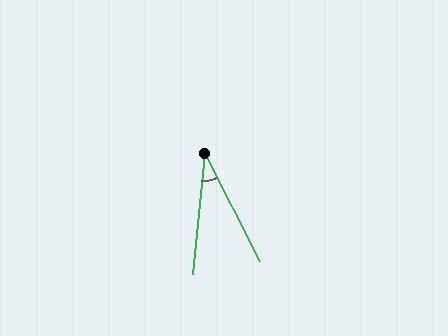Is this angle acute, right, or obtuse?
It is acute.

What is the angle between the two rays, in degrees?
Approximately 33 degrees.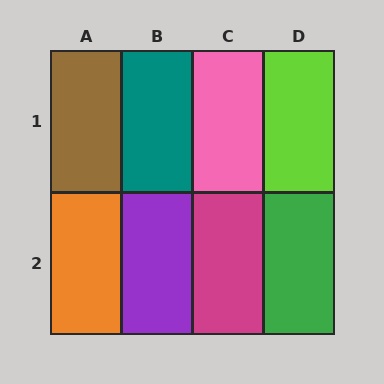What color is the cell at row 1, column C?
Pink.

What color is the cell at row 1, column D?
Lime.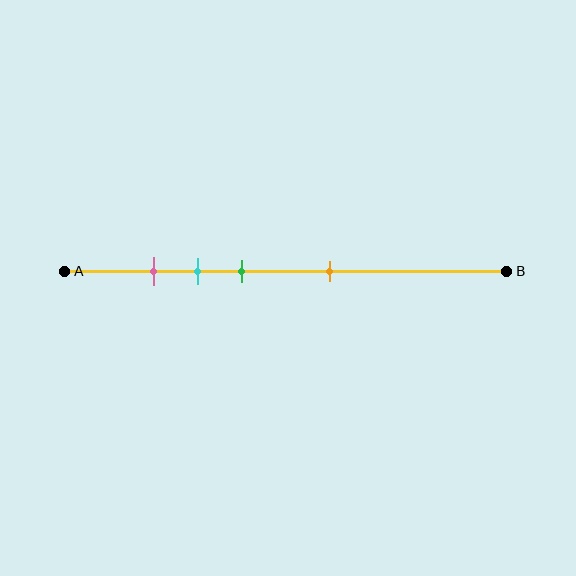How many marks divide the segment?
There are 4 marks dividing the segment.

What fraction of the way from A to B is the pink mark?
The pink mark is approximately 20% (0.2) of the way from A to B.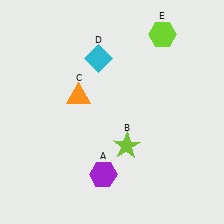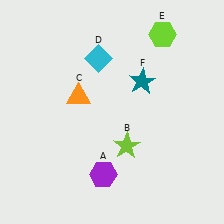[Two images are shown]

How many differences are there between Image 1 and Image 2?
There is 1 difference between the two images.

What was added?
A teal star (F) was added in Image 2.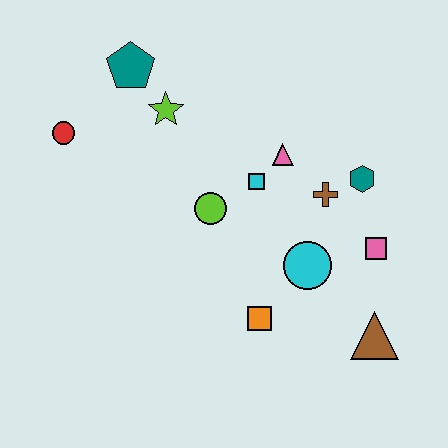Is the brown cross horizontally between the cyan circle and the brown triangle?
Yes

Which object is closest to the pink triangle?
The cyan square is closest to the pink triangle.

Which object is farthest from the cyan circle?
The red circle is farthest from the cyan circle.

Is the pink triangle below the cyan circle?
No